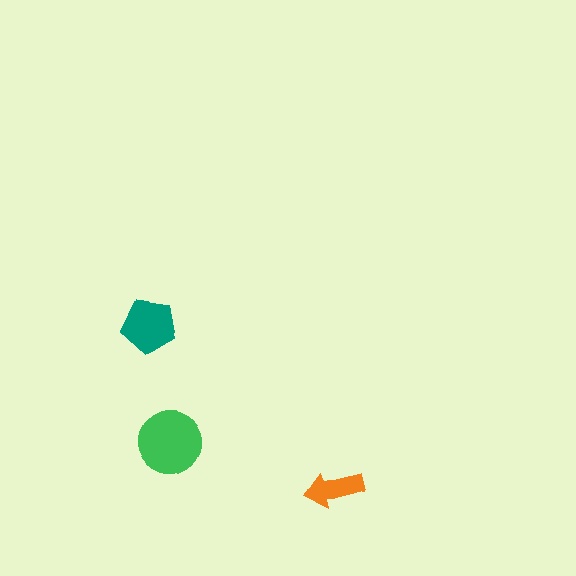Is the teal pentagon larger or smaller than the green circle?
Smaller.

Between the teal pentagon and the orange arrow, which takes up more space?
The teal pentagon.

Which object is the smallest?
The orange arrow.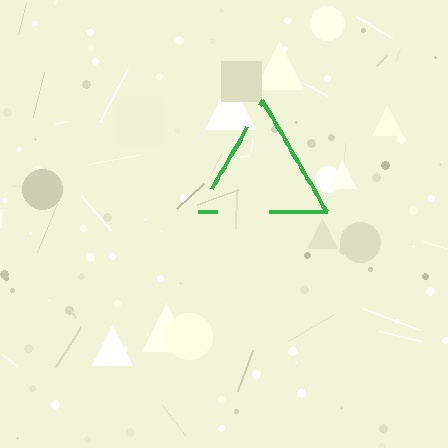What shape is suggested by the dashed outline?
The dashed outline suggests a triangle.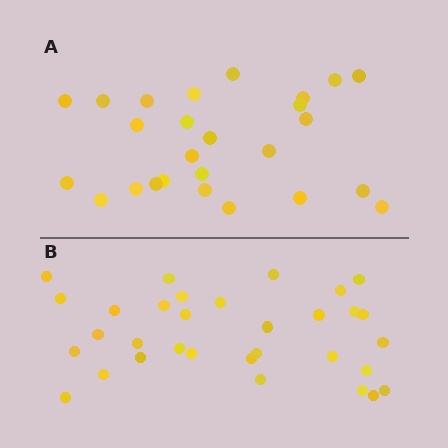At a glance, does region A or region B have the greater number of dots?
Region B (the bottom region) has more dots.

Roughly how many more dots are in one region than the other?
Region B has about 6 more dots than region A.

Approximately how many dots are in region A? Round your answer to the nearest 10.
About 30 dots. (The exact count is 26, which rounds to 30.)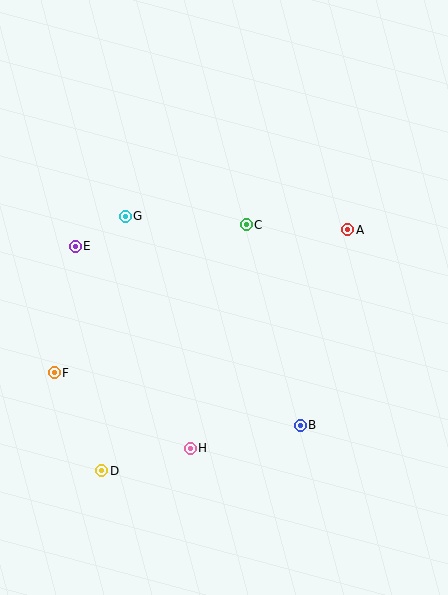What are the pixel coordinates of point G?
Point G is at (125, 216).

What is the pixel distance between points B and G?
The distance between B and G is 272 pixels.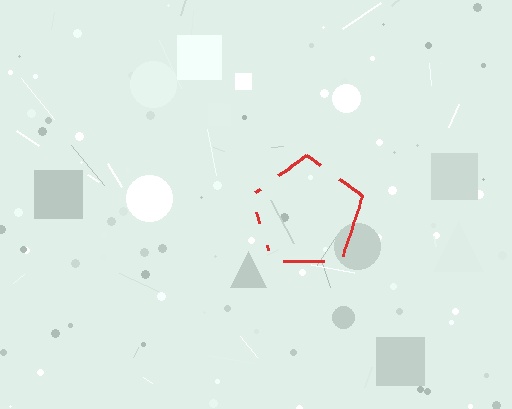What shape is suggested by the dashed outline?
The dashed outline suggests a pentagon.